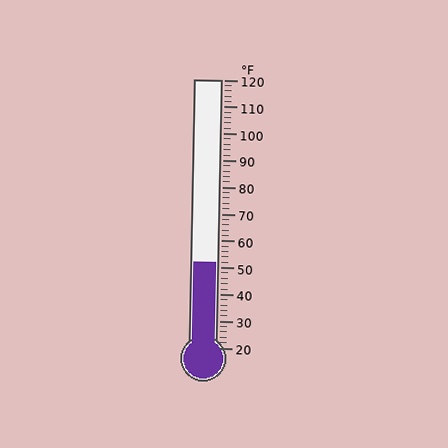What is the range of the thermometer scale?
The thermometer scale ranges from 20°F to 120°F.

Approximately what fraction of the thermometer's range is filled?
The thermometer is filled to approximately 30% of its range.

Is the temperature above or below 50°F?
The temperature is above 50°F.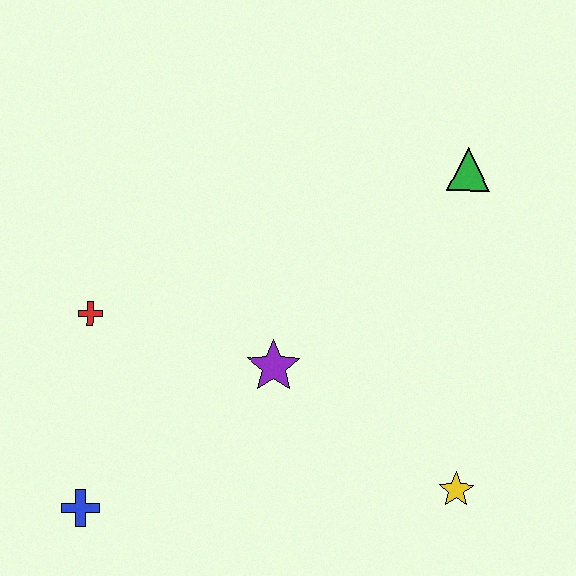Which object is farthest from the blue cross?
The green triangle is farthest from the blue cross.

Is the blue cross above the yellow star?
No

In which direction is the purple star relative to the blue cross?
The purple star is to the right of the blue cross.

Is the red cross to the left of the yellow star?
Yes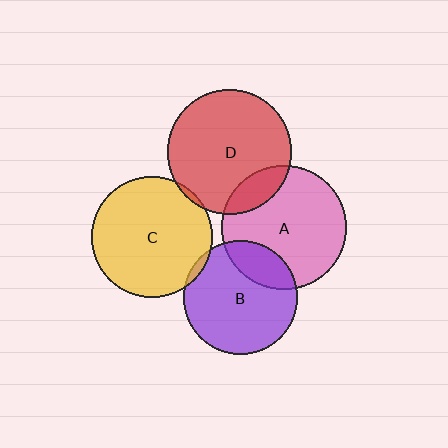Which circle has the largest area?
Circle A (pink).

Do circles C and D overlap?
Yes.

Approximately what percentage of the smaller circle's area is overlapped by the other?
Approximately 5%.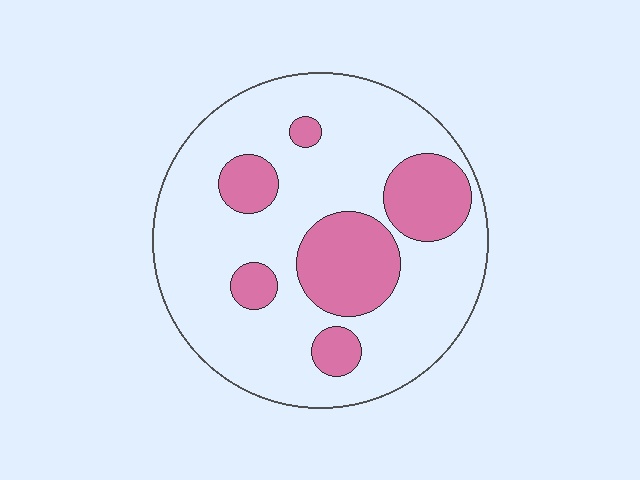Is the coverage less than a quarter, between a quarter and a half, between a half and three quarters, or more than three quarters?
Between a quarter and a half.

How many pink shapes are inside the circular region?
6.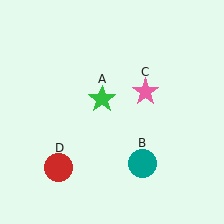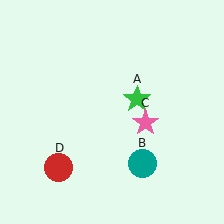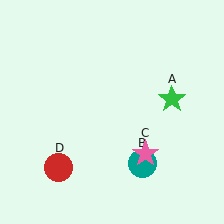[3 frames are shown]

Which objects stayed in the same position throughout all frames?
Teal circle (object B) and red circle (object D) remained stationary.